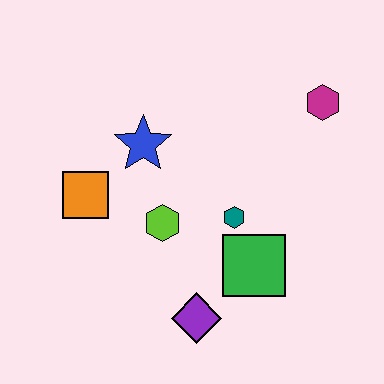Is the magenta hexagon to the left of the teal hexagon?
No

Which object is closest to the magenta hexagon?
The teal hexagon is closest to the magenta hexagon.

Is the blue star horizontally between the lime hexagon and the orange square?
Yes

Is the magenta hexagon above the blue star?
Yes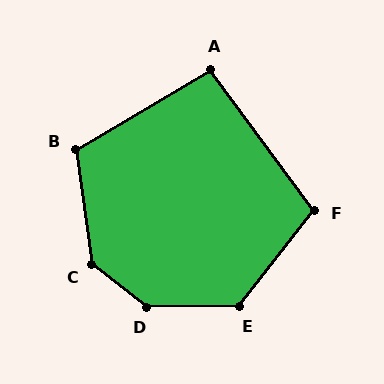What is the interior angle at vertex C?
Approximately 136 degrees (obtuse).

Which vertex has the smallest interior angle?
A, at approximately 96 degrees.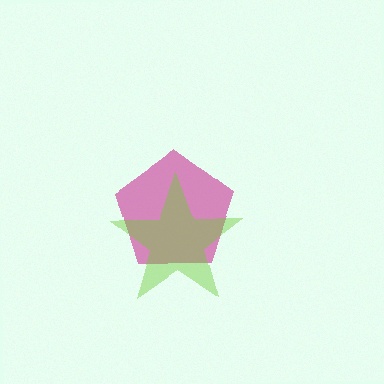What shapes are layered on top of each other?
The layered shapes are: a magenta pentagon, a lime star.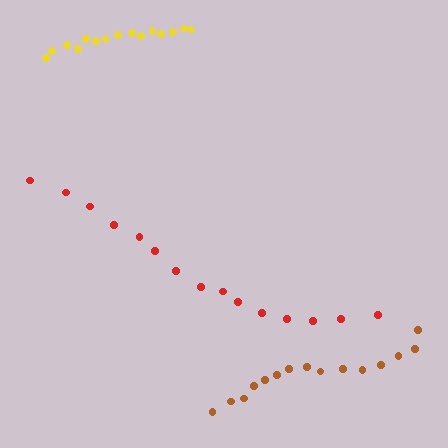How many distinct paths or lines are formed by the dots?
There are 3 distinct paths.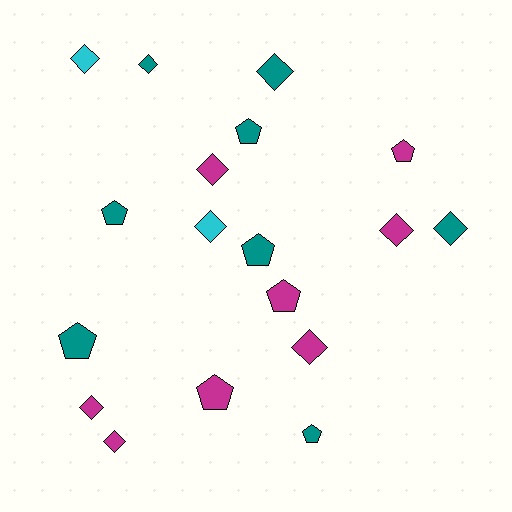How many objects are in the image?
There are 18 objects.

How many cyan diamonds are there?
There are 2 cyan diamonds.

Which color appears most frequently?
Magenta, with 8 objects.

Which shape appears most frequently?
Diamond, with 10 objects.